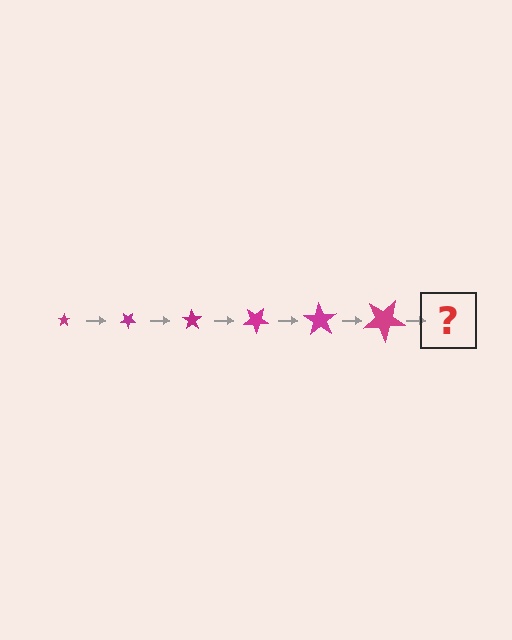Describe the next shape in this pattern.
It should be a star, larger than the previous one and rotated 210 degrees from the start.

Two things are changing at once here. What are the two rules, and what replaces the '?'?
The two rules are that the star grows larger each step and it rotates 35 degrees each step. The '?' should be a star, larger than the previous one and rotated 210 degrees from the start.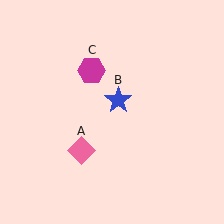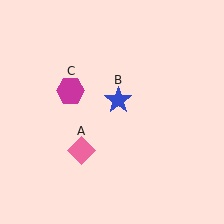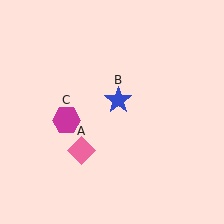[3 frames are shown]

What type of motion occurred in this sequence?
The magenta hexagon (object C) rotated counterclockwise around the center of the scene.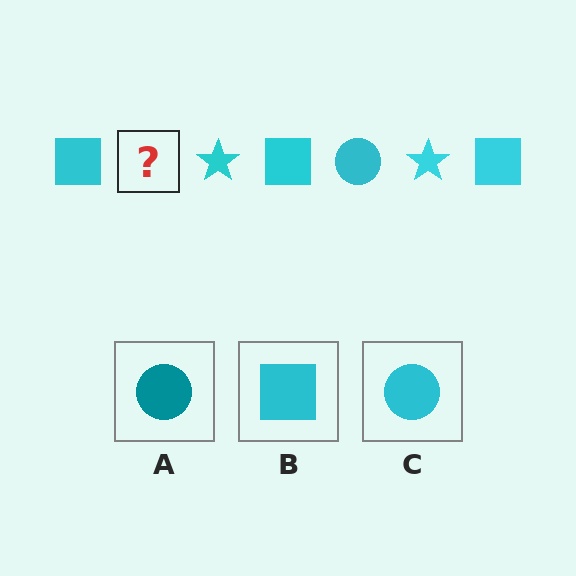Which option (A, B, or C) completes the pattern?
C.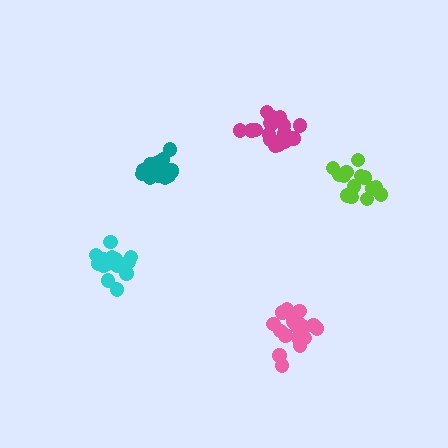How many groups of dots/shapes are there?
There are 5 groups.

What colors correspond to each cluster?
The clusters are colored: teal, cyan, pink, lime, magenta.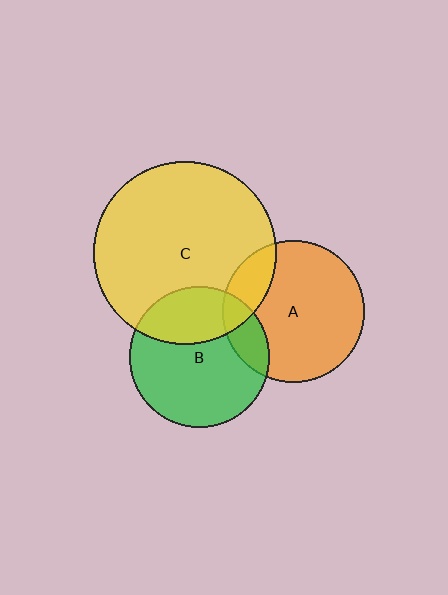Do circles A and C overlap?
Yes.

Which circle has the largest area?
Circle C (yellow).